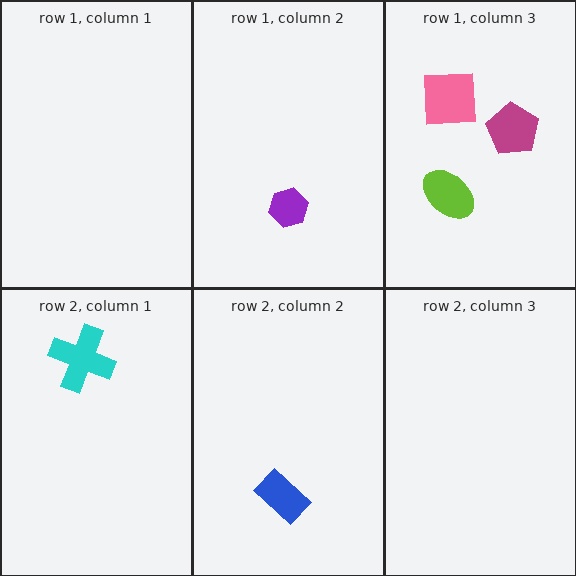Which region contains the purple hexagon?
The row 1, column 2 region.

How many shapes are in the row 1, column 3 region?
3.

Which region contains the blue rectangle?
The row 2, column 2 region.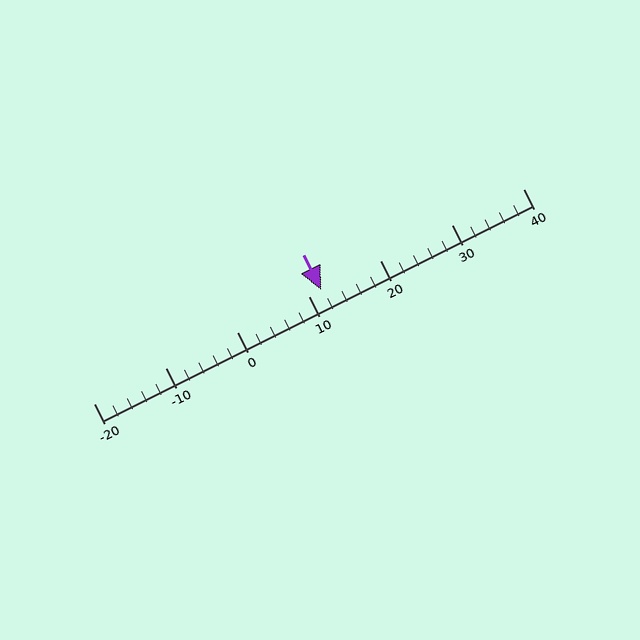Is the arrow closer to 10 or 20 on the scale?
The arrow is closer to 10.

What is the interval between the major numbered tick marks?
The major tick marks are spaced 10 units apart.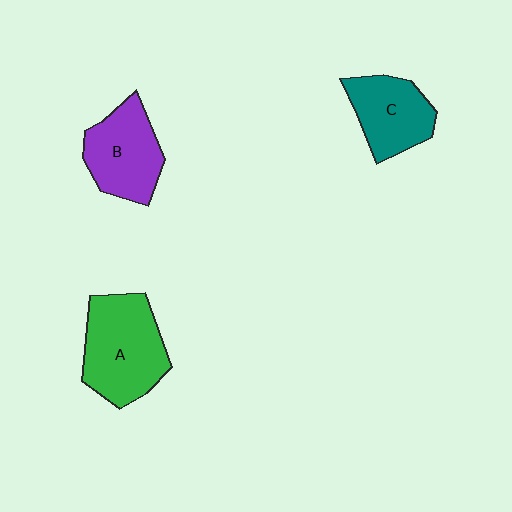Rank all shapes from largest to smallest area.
From largest to smallest: A (green), B (purple), C (teal).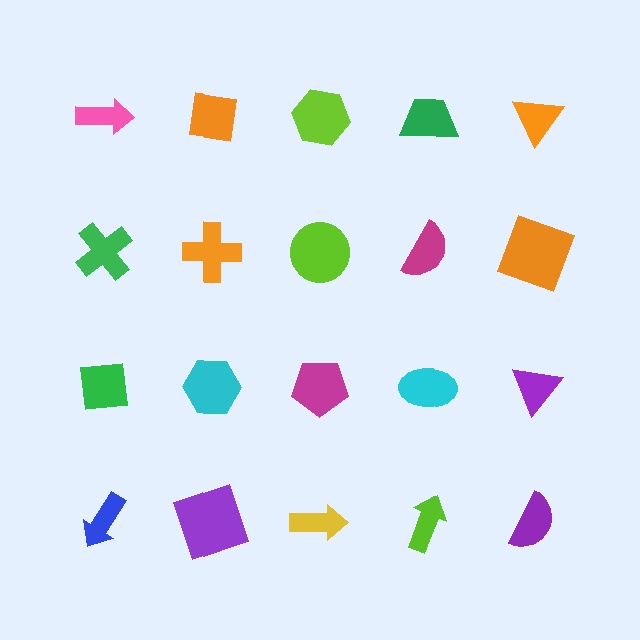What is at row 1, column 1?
A pink arrow.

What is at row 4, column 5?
A purple semicircle.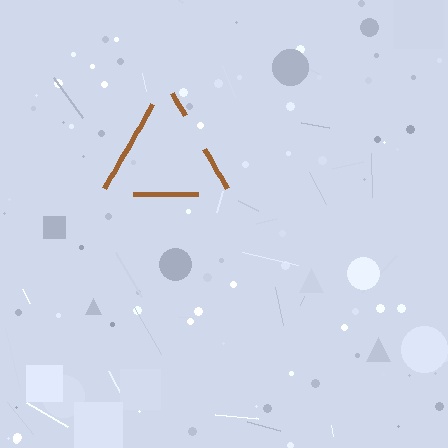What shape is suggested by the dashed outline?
The dashed outline suggests a triangle.